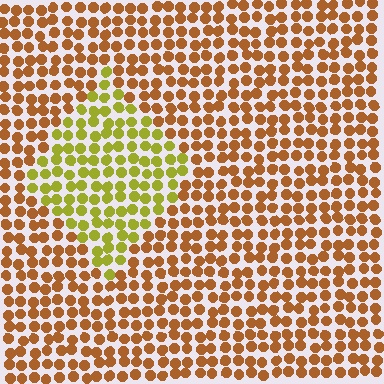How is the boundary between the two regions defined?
The boundary is defined purely by a slight shift in hue (about 42 degrees). Spacing, size, and orientation are identical on both sides.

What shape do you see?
I see a diamond.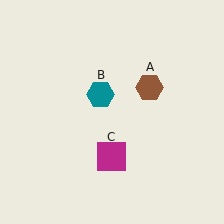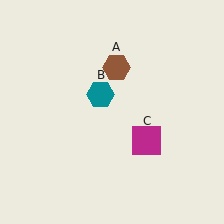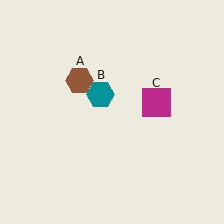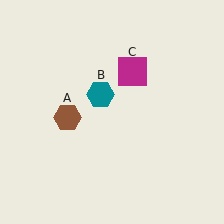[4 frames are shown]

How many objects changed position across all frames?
2 objects changed position: brown hexagon (object A), magenta square (object C).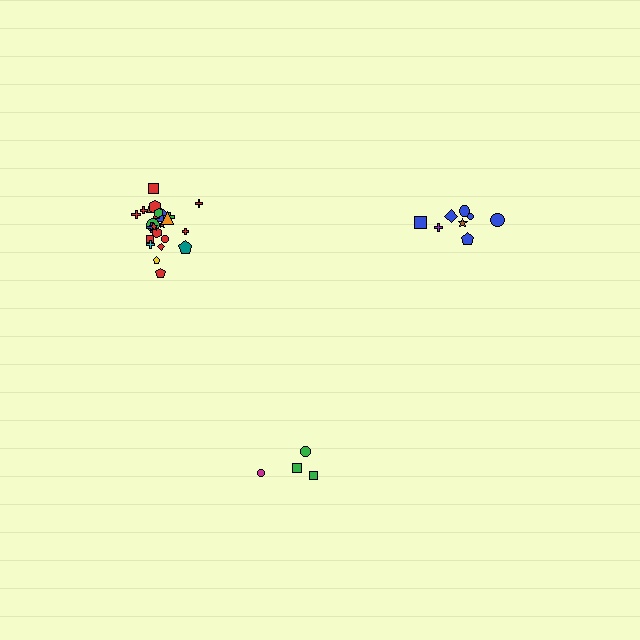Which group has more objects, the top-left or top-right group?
The top-left group.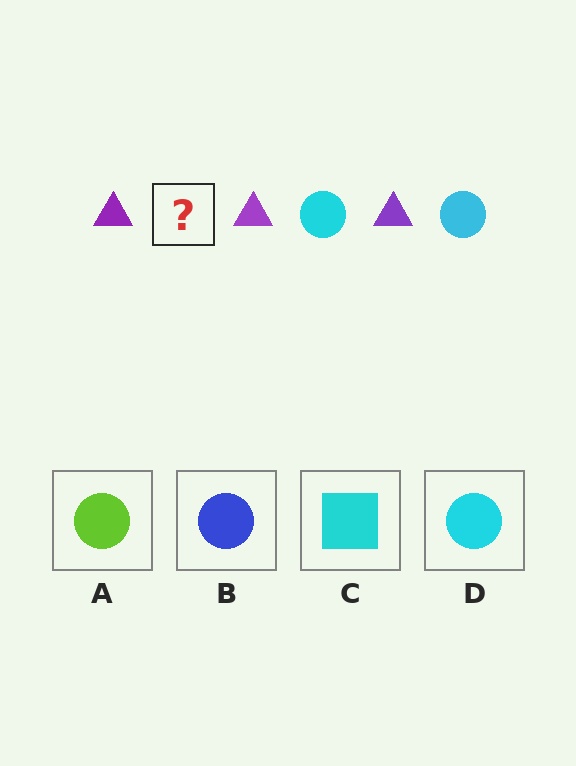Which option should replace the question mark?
Option D.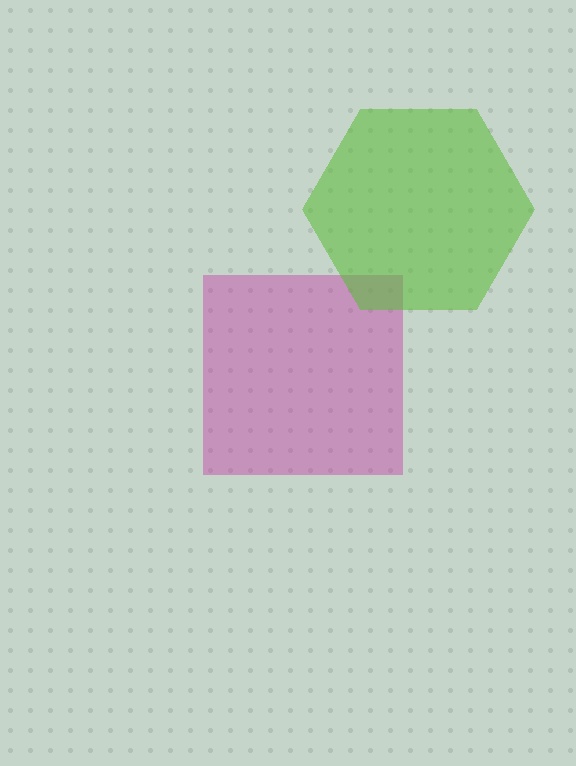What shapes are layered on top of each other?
The layered shapes are: a magenta square, a lime hexagon.